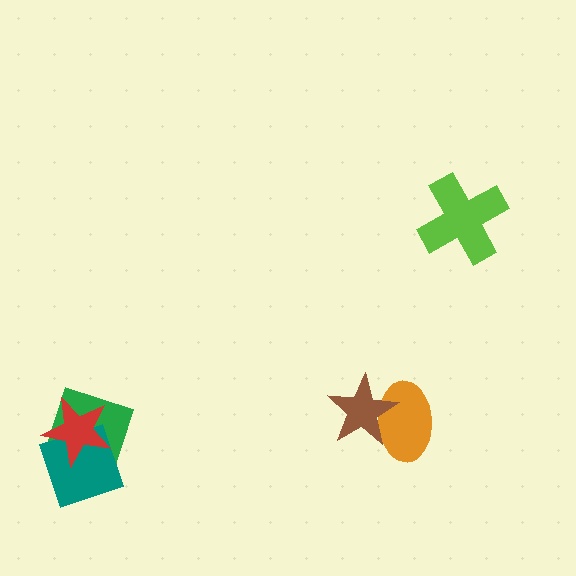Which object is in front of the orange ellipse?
The brown star is in front of the orange ellipse.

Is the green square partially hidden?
Yes, it is partially covered by another shape.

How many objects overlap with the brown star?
1 object overlaps with the brown star.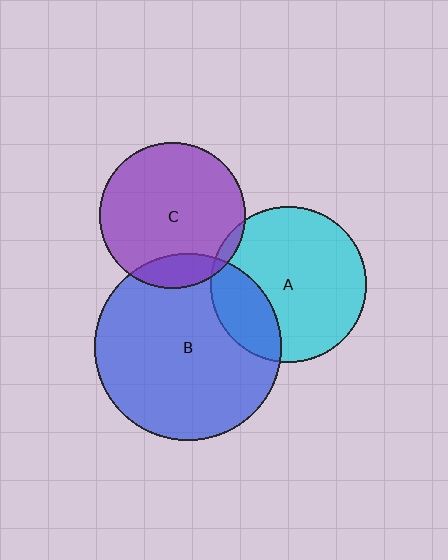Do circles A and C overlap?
Yes.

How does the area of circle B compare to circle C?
Approximately 1.6 times.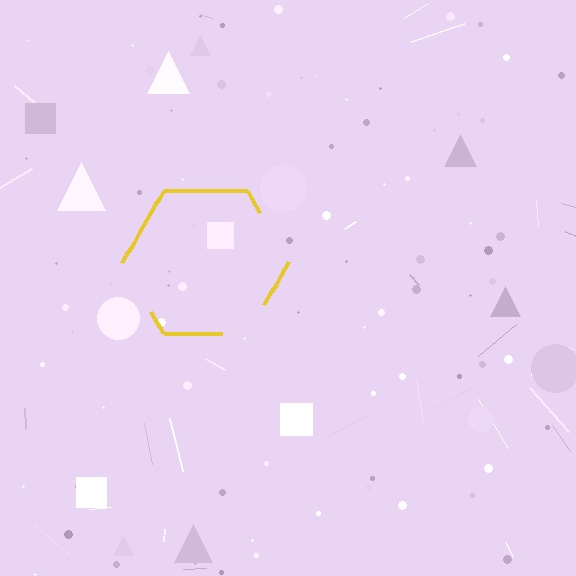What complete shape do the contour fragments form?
The contour fragments form a hexagon.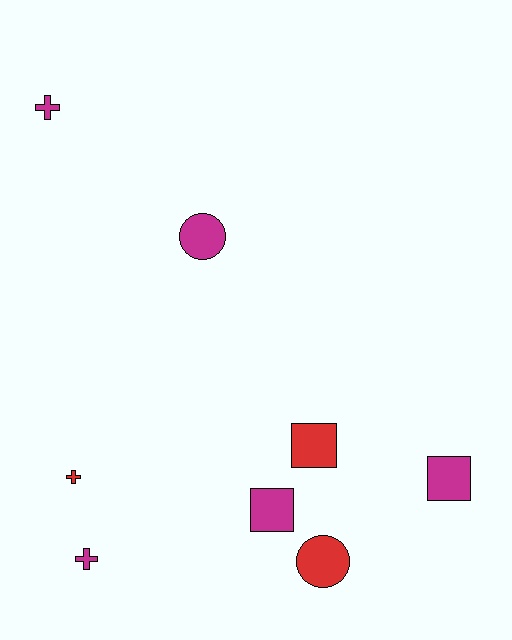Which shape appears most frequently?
Square, with 3 objects.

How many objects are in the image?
There are 8 objects.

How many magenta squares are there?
There are 2 magenta squares.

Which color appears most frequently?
Magenta, with 5 objects.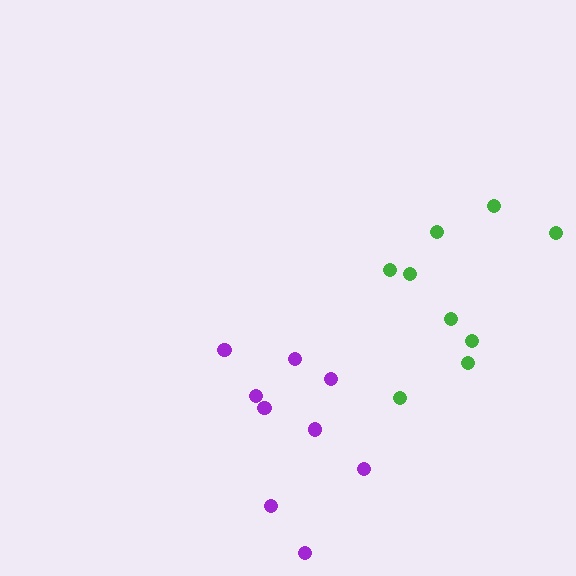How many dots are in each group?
Group 1: 9 dots, Group 2: 9 dots (18 total).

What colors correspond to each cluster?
The clusters are colored: green, purple.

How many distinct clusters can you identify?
There are 2 distinct clusters.